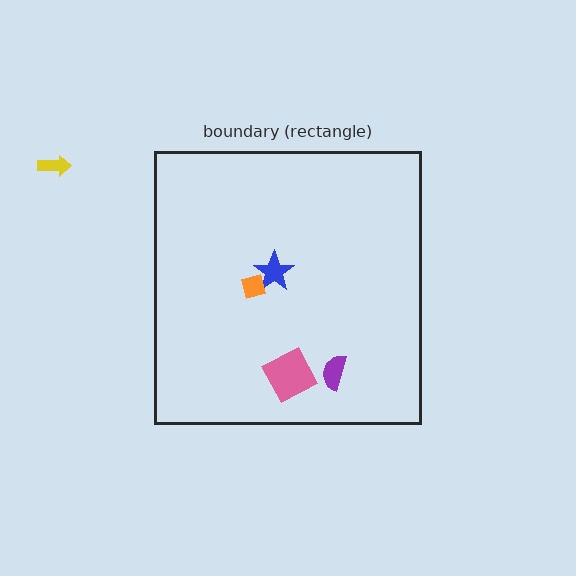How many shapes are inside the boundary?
4 inside, 1 outside.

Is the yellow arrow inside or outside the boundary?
Outside.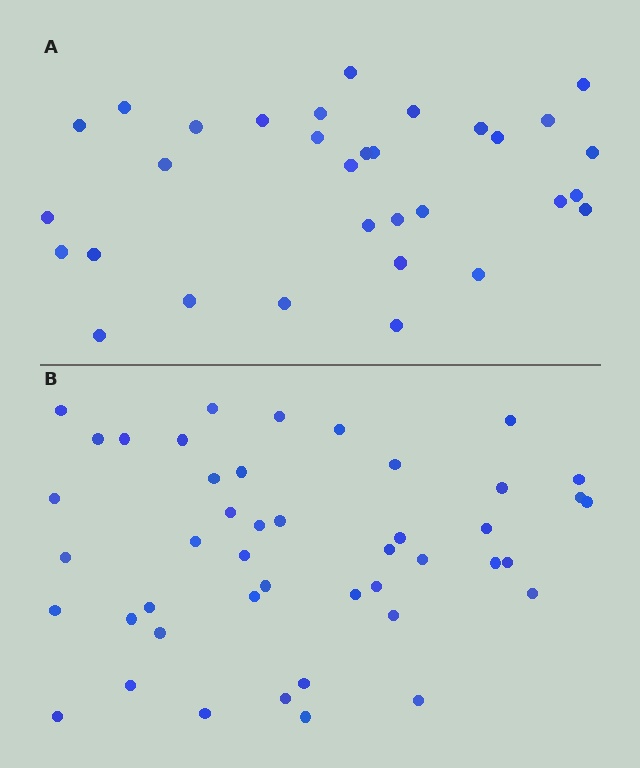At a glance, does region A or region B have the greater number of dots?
Region B (the bottom region) has more dots.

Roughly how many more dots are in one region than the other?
Region B has approximately 15 more dots than region A.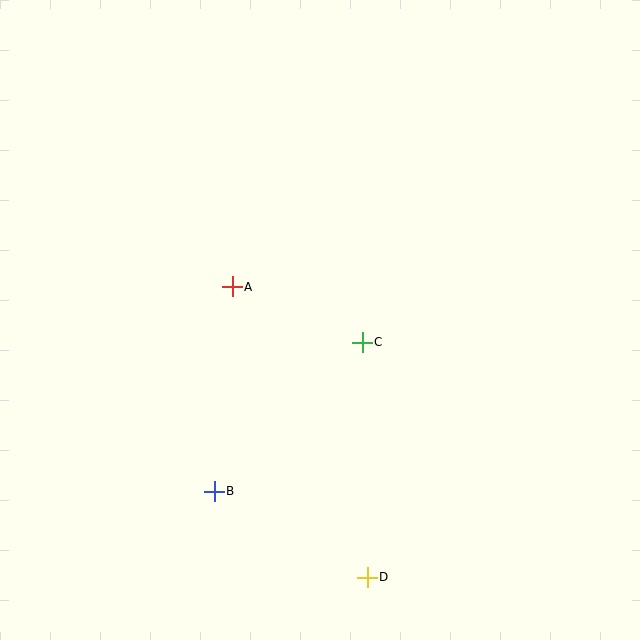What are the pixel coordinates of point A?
Point A is at (232, 287).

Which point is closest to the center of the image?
Point C at (362, 342) is closest to the center.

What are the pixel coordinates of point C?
Point C is at (362, 342).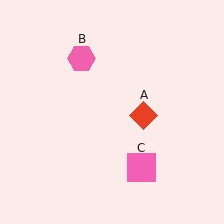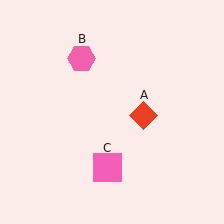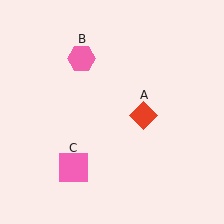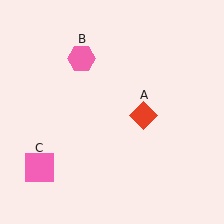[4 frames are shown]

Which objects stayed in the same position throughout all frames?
Red diamond (object A) and pink hexagon (object B) remained stationary.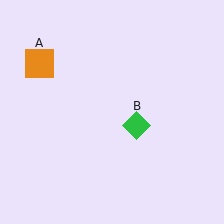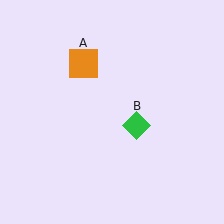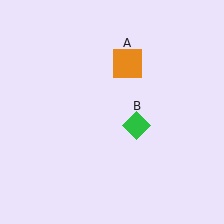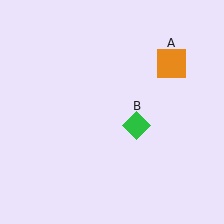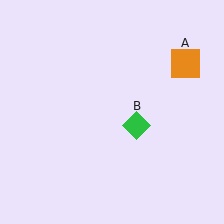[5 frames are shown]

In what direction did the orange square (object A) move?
The orange square (object A) moved right.